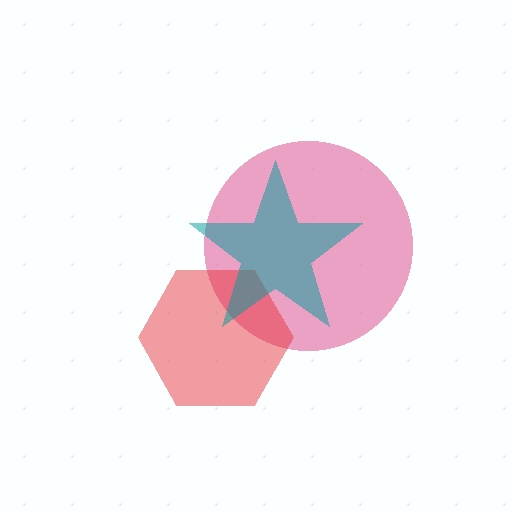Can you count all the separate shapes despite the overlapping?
Yes, there are 3 separate shapes.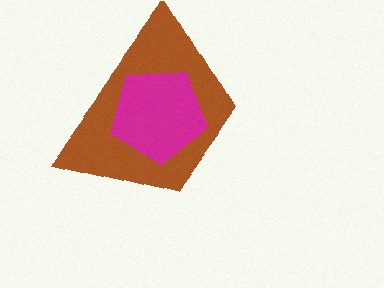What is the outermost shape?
The brown trapezoid.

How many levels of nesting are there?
2.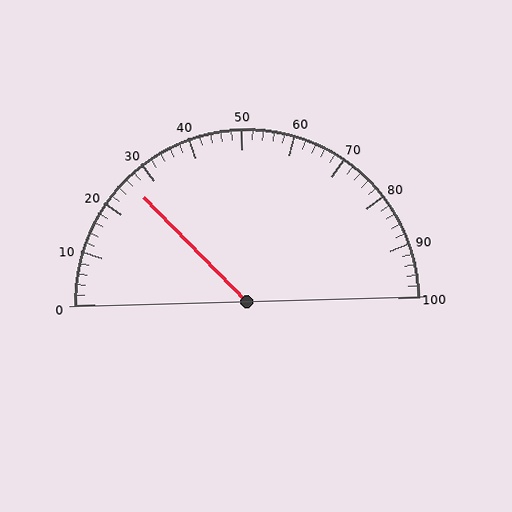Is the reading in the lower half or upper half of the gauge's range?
The reading is in the lower half of the range (0 to 100).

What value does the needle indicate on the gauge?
The needle indicates approximately 26.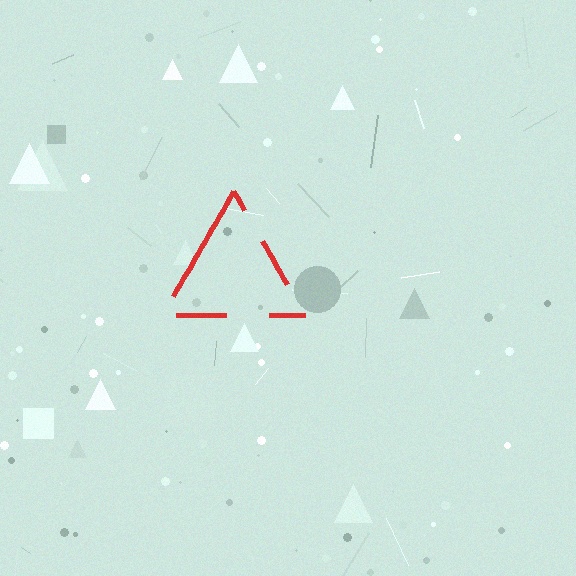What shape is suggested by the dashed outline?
The dashed outline suggests a triangle.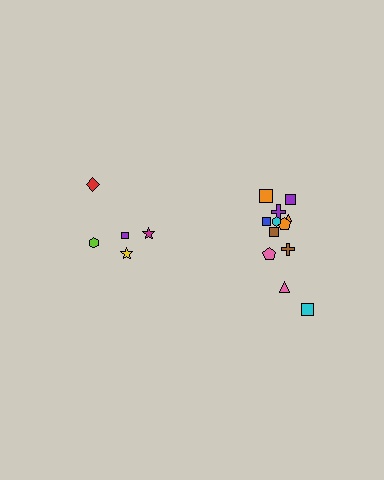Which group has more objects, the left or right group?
The right group.